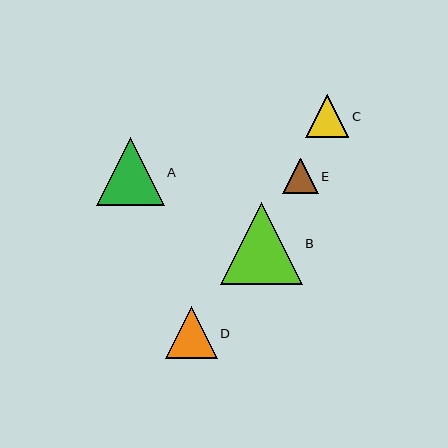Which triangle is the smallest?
Triangle E is the smallest with a size of approximately 35 pixels.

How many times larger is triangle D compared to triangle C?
Triangle D is approximately 1.2 times the size of triangle C.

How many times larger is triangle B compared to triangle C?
Triangle B is approximately 1.9 times the size of triangle C.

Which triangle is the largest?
Triangle B is the largest with a size of approximately 82 pixels.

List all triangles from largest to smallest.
From largest to smallest: B, A, D, C, E.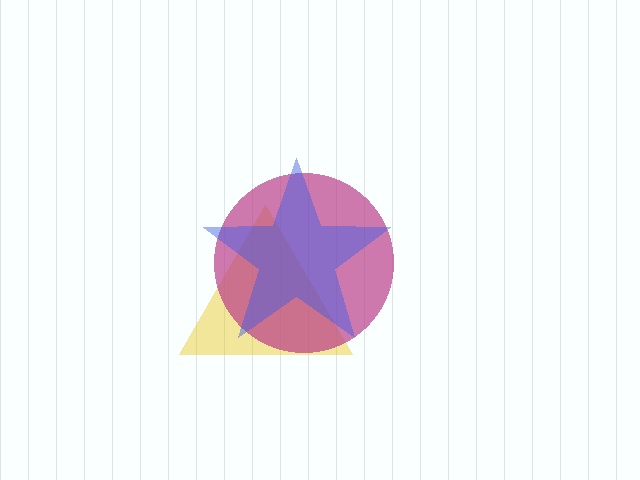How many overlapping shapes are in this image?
There are 3 overlapping shapes in the image.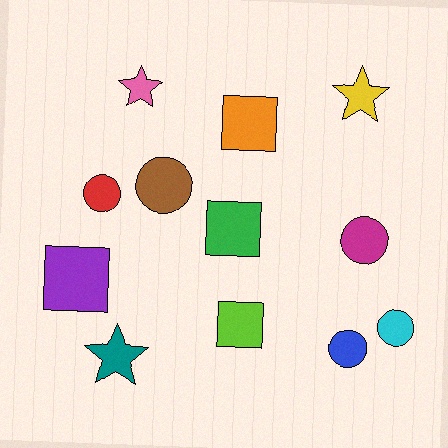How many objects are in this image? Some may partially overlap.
There are 12 objects.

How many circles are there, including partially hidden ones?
There are 5 circles.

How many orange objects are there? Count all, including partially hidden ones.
There is 1 orange object.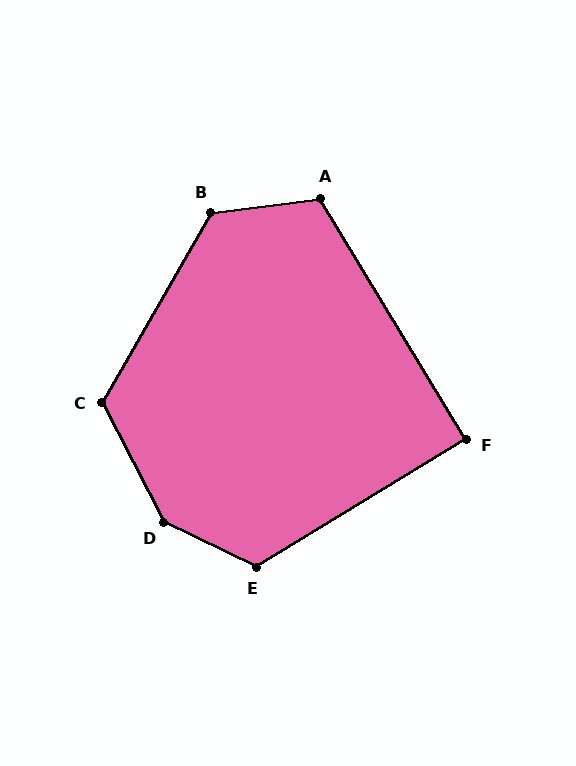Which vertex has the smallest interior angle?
F, at approximately 90 degrees.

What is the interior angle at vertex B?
Approximately 127 degrees (obtuse).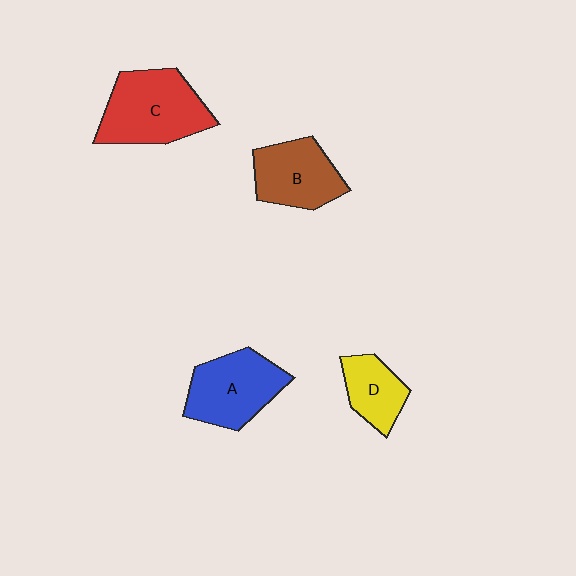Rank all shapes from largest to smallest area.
From largest to smallest: C (red), A (blue), B (brown), D (yellow).